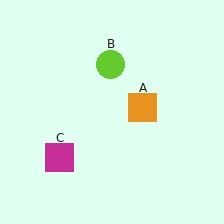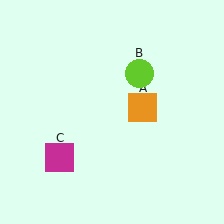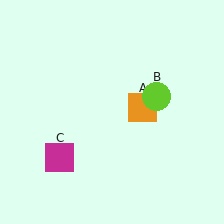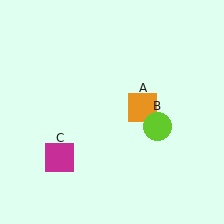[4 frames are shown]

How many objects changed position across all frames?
1 object changed position: lime circle (object B).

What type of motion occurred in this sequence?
The lime circle (object B) rotated clockwise around the center of the scene.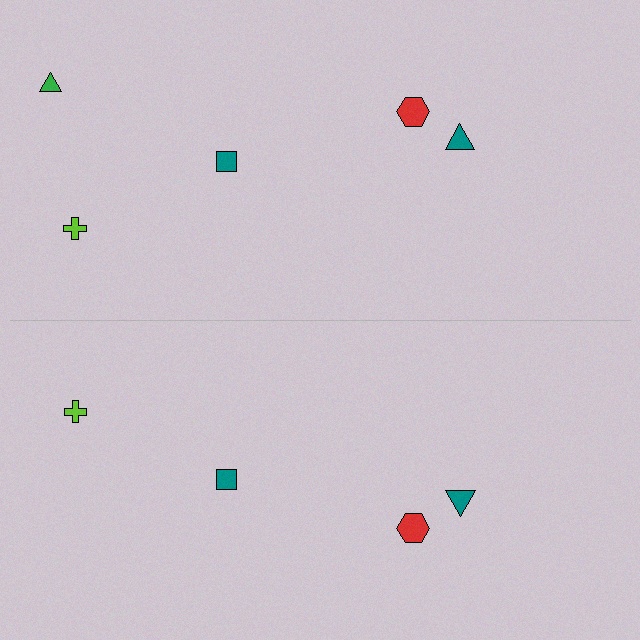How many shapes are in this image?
There are 9 shapes in this image.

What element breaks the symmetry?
A green triangle is missing from the bottom side.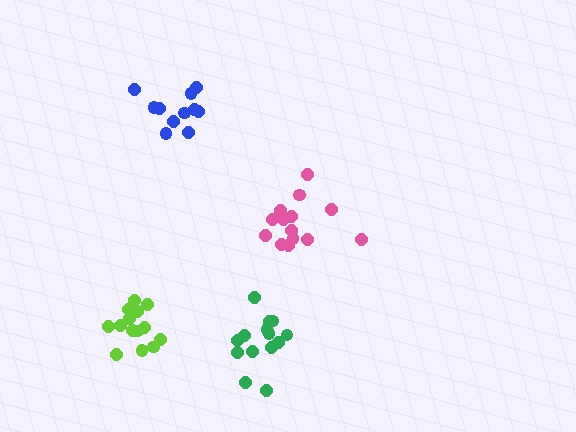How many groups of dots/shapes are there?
There are 4 groups.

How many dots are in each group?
Group 1: 14 dots, Group 2: 14 dots, Group 3: 15 dots, Group 4: 11 dots (54 total).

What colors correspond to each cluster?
The clusters are colored: green, pink, lime, blue.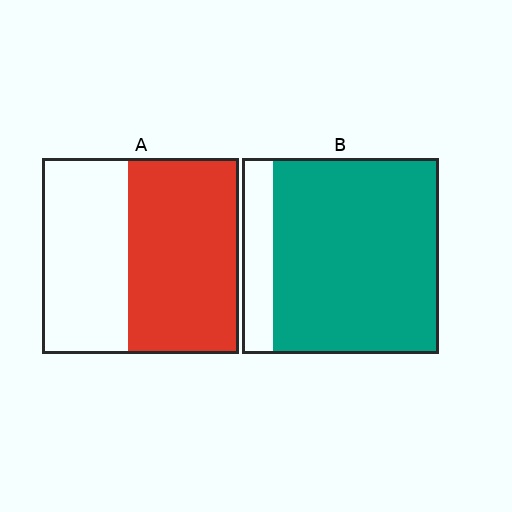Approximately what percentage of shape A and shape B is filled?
A is approximately 55% and B is approximately 85%.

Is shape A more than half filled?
Yes.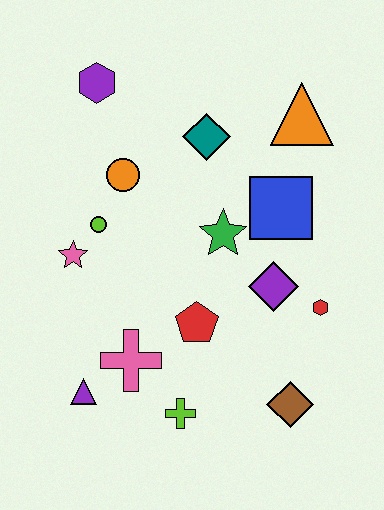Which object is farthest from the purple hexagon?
The brown diamond is farthest from the purple hexagon.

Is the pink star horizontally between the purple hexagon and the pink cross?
No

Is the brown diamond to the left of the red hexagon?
Yes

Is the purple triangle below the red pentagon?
Yes